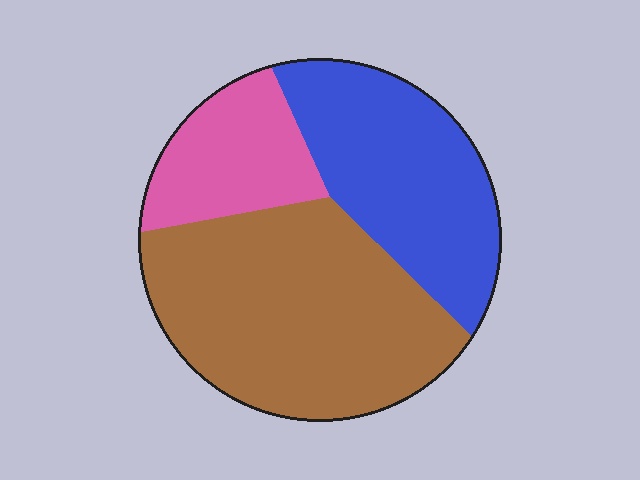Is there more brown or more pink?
Brown.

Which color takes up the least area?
Pink, at roughly 20%.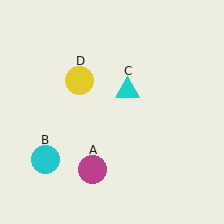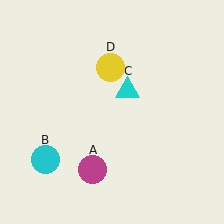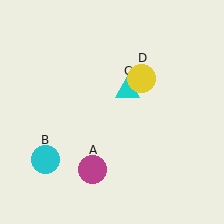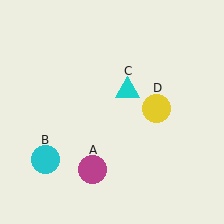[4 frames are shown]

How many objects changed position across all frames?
1 object changed position: yellow circle (object D).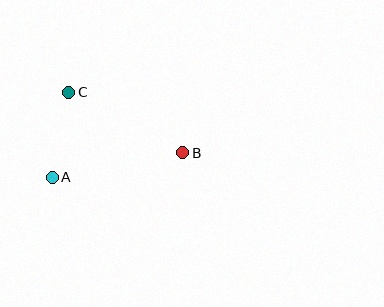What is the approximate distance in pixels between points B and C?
The distance between B and C is approximately 129 pixels.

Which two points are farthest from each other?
Points A and B are farthest from each other.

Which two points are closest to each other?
Points A and C are closest to each other.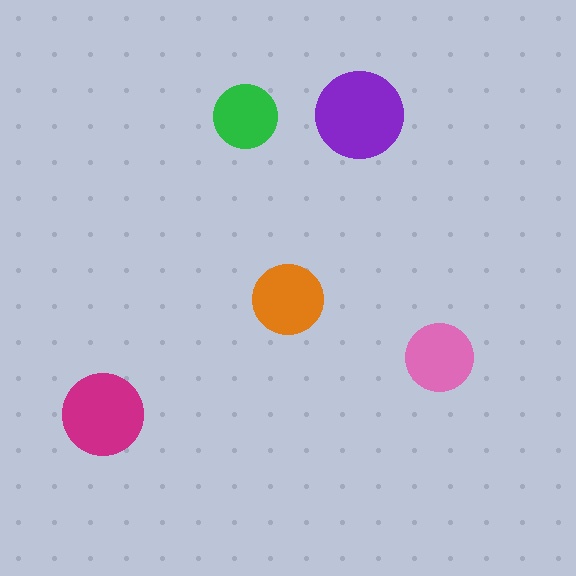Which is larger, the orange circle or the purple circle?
The purple one.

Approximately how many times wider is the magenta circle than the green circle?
About 1.5 times wider.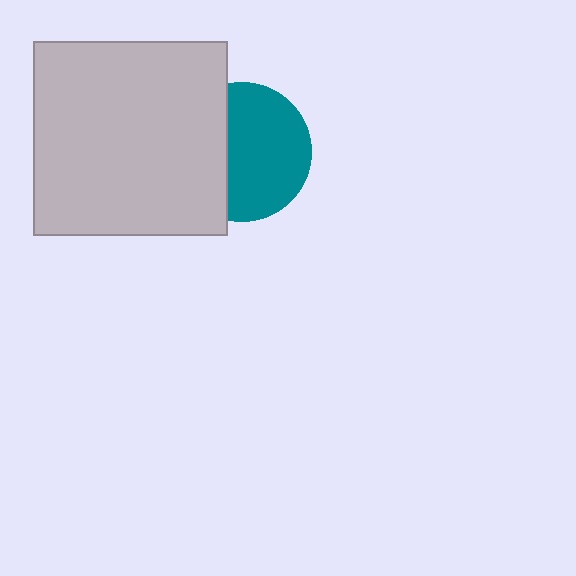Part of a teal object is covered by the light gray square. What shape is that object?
It is a circle.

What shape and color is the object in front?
The object in front is a light gray square.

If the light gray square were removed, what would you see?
You would see the complete teal circle.